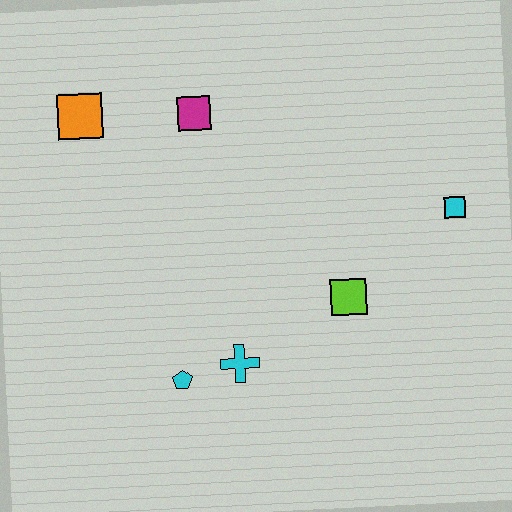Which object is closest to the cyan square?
The lime square is closest to the cyan square.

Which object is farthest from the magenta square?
The cyan square is farthest from the magenta square.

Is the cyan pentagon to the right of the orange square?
Yes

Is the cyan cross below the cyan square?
Yes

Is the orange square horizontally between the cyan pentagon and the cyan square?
No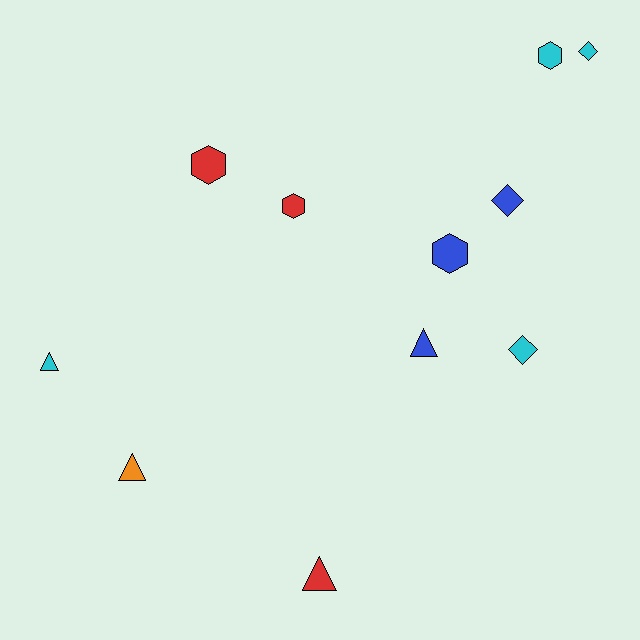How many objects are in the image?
There are 11 objects.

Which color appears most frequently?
Cyan, with 4 objects.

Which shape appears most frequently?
Hexagon, with 4 objects.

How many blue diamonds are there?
There is 1 blue diamond.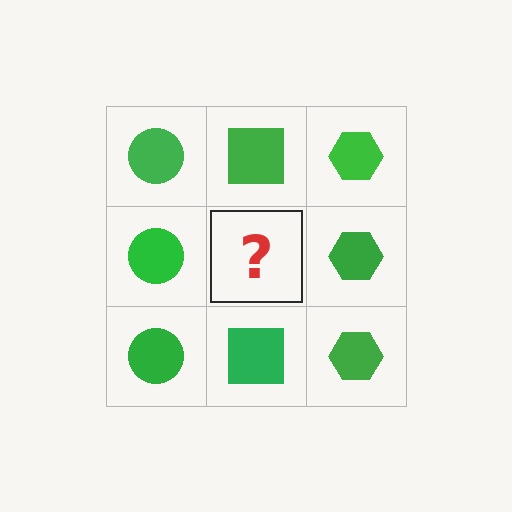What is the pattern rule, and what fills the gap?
The rule is that each column has a consistent shape. The gap should be filled with a green square.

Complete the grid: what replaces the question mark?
The question mark should be replaced with a green square.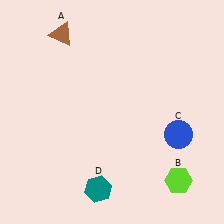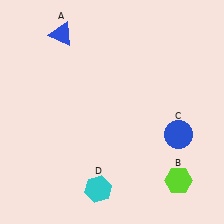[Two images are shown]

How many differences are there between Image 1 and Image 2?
There are 2 differences between the two images.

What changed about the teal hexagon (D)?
In Image 1, D is teal. In Image 2, it changed to cyan.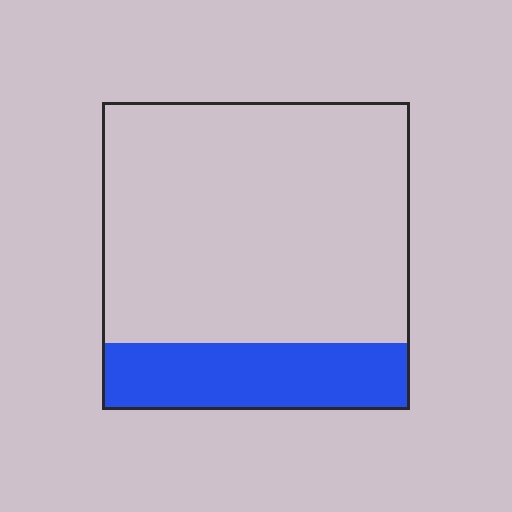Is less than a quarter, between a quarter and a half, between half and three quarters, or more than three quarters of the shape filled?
Less than a quarter.